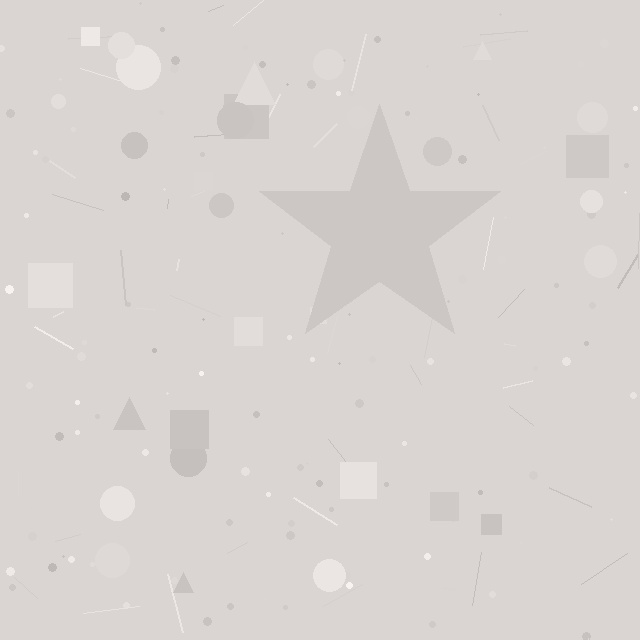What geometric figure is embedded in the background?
A star is embedded in the background.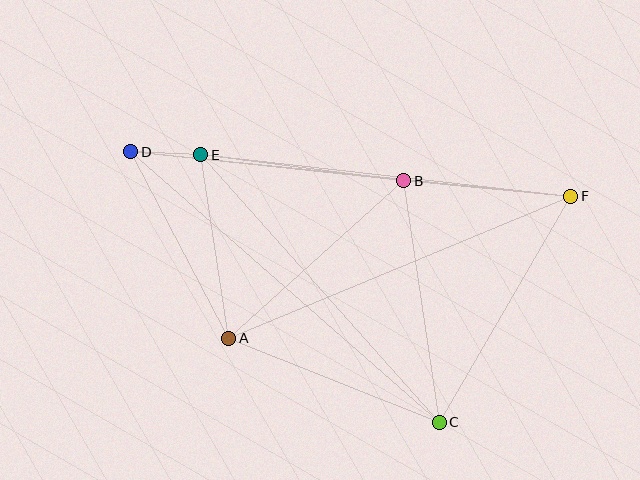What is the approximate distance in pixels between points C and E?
The distance between C and E is approximately 359 pixels.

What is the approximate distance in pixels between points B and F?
The distance between B and F is approximately 167 pixels.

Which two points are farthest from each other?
Points D and F are farthest from each other.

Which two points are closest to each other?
Points D and E are closest to each other.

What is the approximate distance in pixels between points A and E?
The distance between A and E is approximately 186 pixels.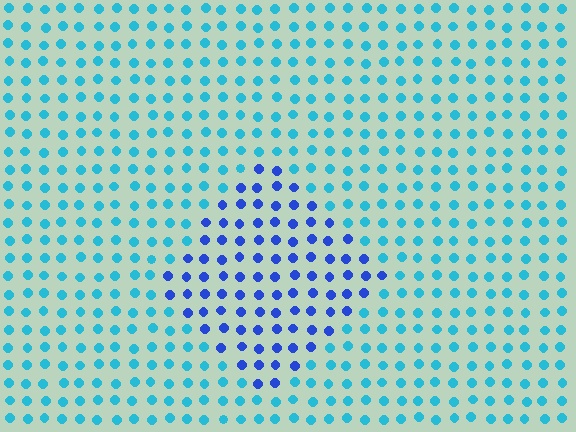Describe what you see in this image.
The image is filled with small cyan elements in a uniform arrangement. A diamond-shaped region is visible where the elements are tinted to a slightly different hue, forming a subtle color boundary.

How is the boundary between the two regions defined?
The boundary is defined purely by a slight shift in hue (about 40 degrees). Spacing, size, and orientation are identical on both sides.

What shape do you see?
I see a diamond.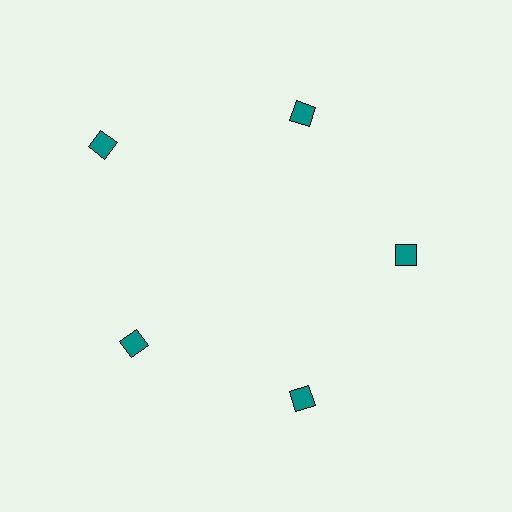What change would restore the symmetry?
The symmetry would be restored by moving it inward, back onto the ring so that all 5 diamonds sit at equal angles and equal distance from the center.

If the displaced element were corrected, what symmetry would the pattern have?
It would have 5-fold rotational symmetry — the pattern would map onto itself every 72 degrees.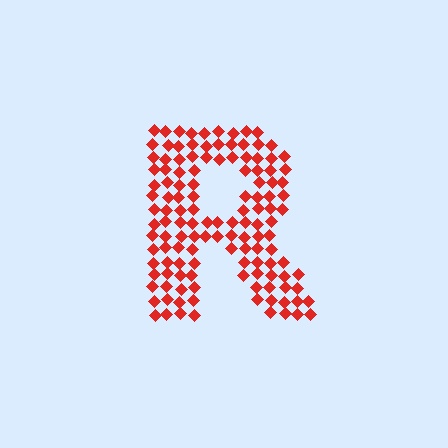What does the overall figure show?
The overall figure shows the letter R.